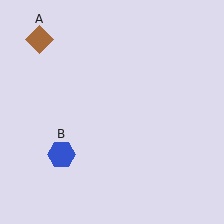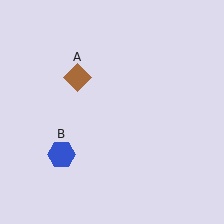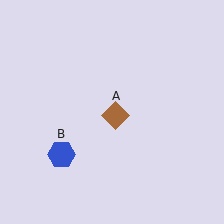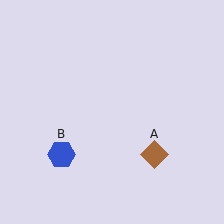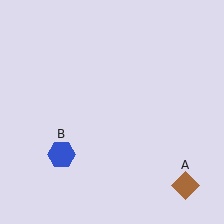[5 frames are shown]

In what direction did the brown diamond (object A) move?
The brown diamond (object A) moved down and to the right.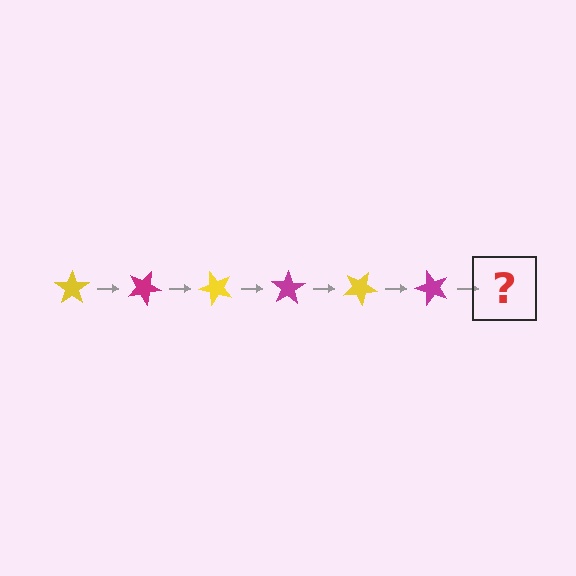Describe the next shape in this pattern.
It should be a yellow star, rotated 150 degrees from the start.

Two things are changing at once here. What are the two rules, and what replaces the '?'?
The two rules are that it rotates 25 degrees each step and the color cycles through yellow and magenta. The '?' should be a yellow star, rotated 150 degrees from the start.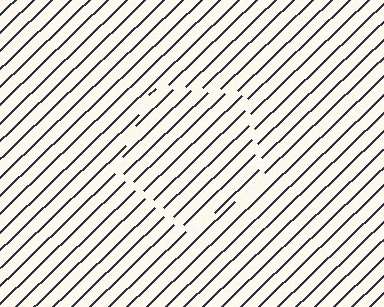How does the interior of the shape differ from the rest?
The interior of the shape contains the same grating, shifted by half a period — the contour is defined by the phase discontinuity where line-ends from the inner and outer gratings abut.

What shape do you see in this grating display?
An illusory pentagon. The interior of the shape contains the same grating, shifted by half a period — the contour is defined by the phase discontinuity where line-ends from the inner and outer gratings abut.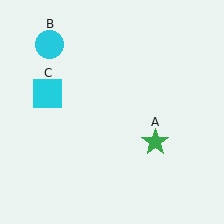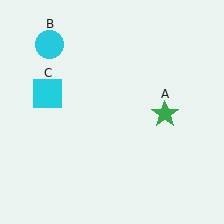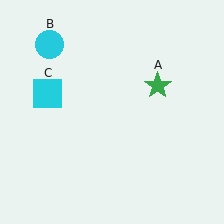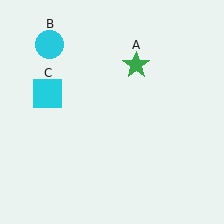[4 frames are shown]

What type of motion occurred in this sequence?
The green star (object A) rotated counterclockwise around the center of the scene.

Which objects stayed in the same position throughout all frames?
Cyan circle (object B) and cyan square (object C) remained stationary.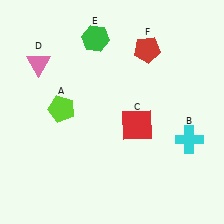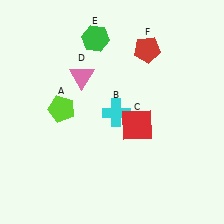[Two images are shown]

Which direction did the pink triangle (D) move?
The pink triangle (D) moved right.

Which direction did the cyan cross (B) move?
The cyan cross (B) moved left.